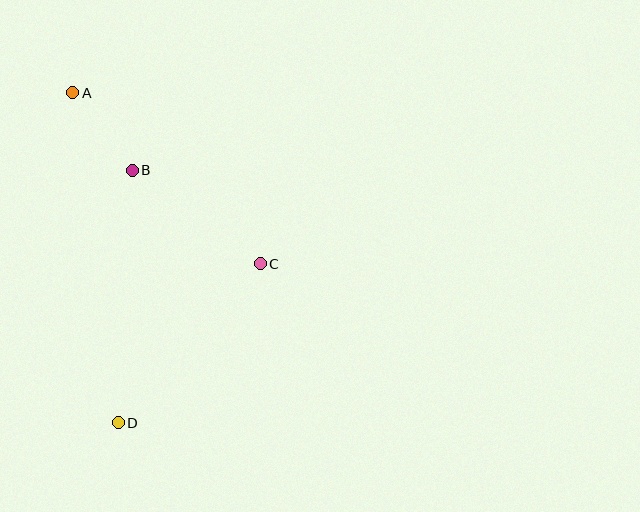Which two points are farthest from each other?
Points A and D are farthest from each other.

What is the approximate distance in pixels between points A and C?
The distance between A and C is approximately 254 pixels.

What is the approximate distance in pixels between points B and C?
The distance between B and C is approximately 159 pixels.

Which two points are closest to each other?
Points A and B are closest to each other.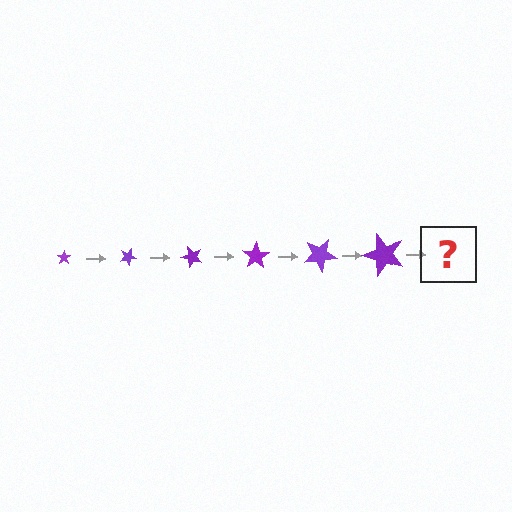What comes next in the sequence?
The next element should be a star, larger than the previous one and rotated 150 degrees from the start.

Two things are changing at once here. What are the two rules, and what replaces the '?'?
The two rules are that the star grows larger each step and it rotates 25 degrees each step. The '?' should be a star, larger than the previous one and rotated 150 degrees from the start.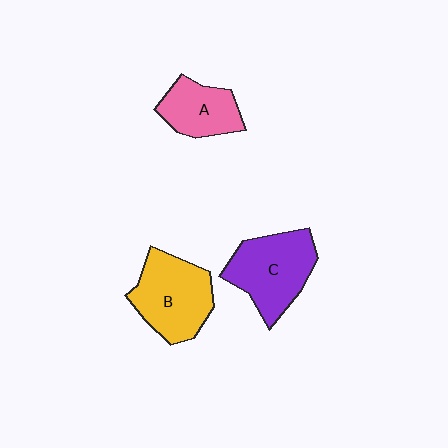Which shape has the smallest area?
Shape A (pink).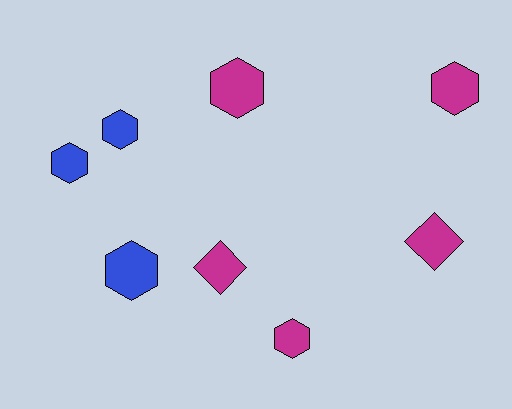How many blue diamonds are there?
There are no blue diamonds.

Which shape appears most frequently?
Hexagon, with 6 objects.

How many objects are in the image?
There are 8 objects.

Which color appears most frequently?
Magenta, with 5 objects.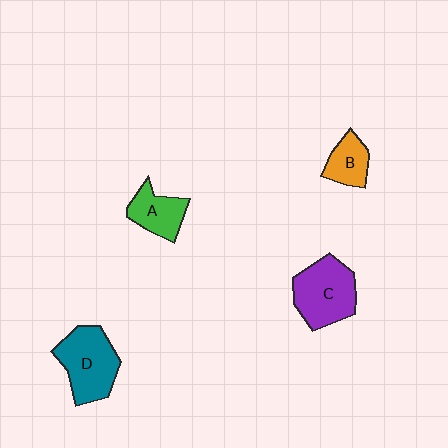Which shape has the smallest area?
Shape B (orange).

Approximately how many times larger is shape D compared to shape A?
Approximately 1.6 times.